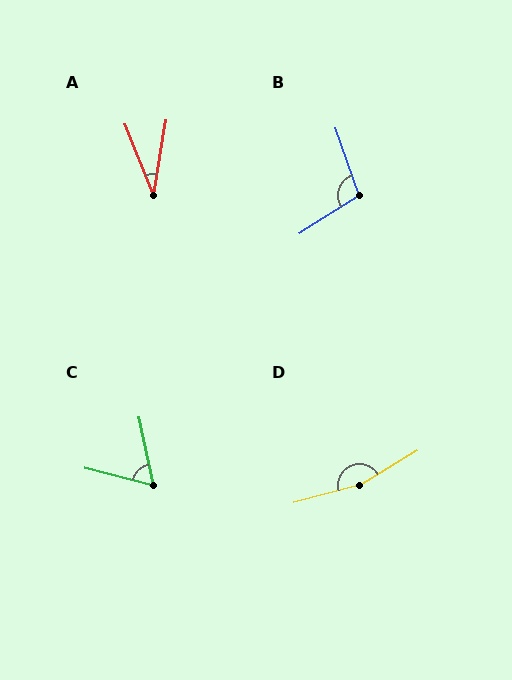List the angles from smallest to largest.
A (32°), C (64°), B (103°), D (163°).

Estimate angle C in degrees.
Approximately 64 degrees.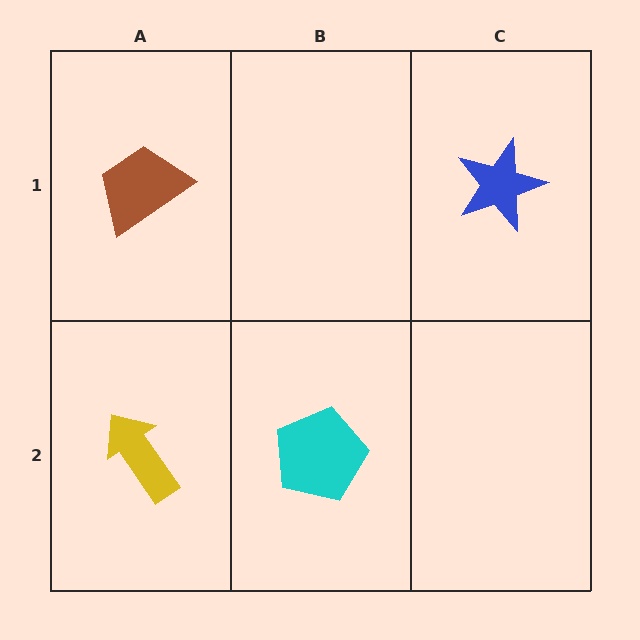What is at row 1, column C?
A blue star.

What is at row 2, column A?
A yellow arrow.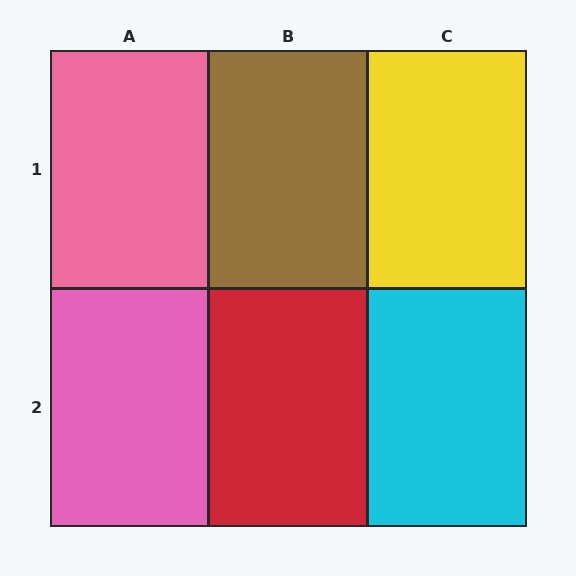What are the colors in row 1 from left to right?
Pink, brown, yellow.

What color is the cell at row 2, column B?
Red.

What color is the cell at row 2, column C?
Cyan.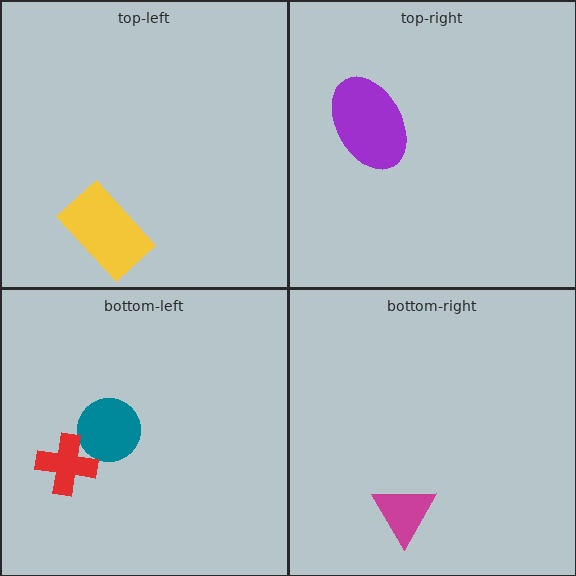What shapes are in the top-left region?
The yellow rectangle.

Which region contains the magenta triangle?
The bottom-right region.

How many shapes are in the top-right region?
1.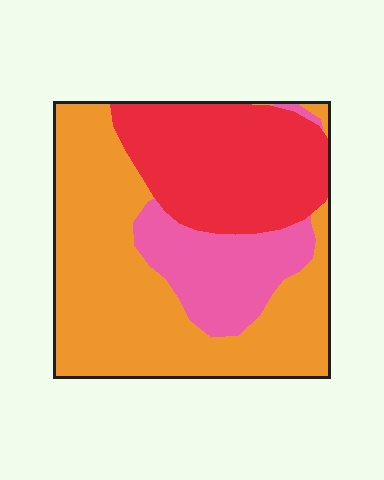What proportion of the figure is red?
Red takes up about one third (1/3) of the figure.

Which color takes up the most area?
Orange, at roughly 50%.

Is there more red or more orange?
Orange.